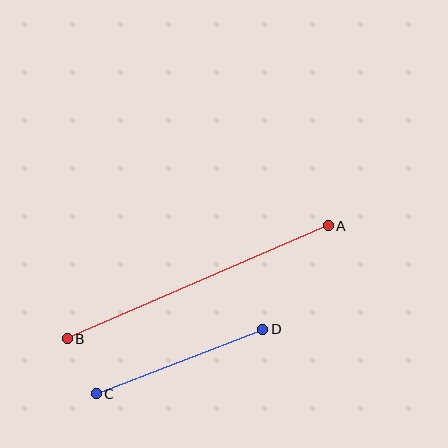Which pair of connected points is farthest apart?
Points A and B are farthest apart.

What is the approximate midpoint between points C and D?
The midpoint is at approximately (180, 362) pixels.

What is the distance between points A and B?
The distance is approximately 284 pixels.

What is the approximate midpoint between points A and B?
The midpoint is at approximately (198, 282) pixels.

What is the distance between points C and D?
The distance is approximately 179 pixels.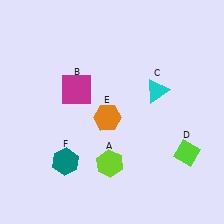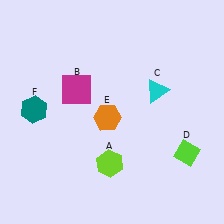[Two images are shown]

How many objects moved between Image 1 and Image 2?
1 object moved between the two images.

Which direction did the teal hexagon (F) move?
The teal hexagon (F) moved up.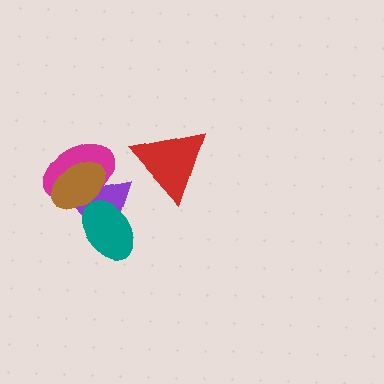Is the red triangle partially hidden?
No, no other shape covers it.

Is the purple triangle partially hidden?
Yes, it is partially covered by another shape.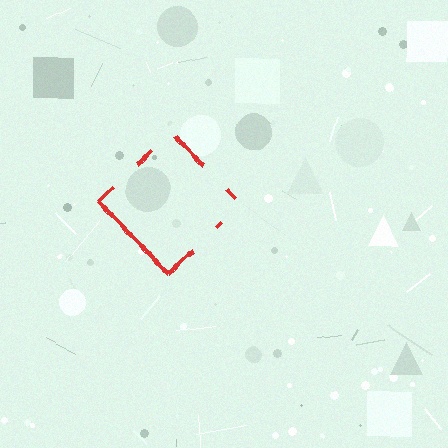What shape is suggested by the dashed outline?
The dashed outline suggests a diamond.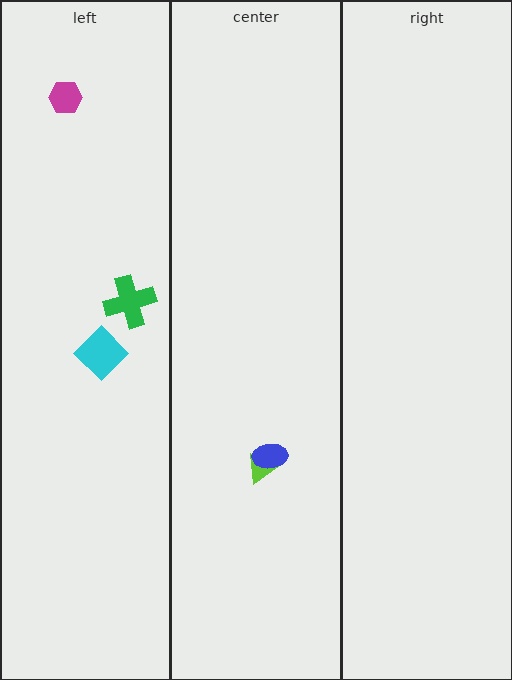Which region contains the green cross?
The left region.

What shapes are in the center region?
The lime triangle, the blue ellipse.